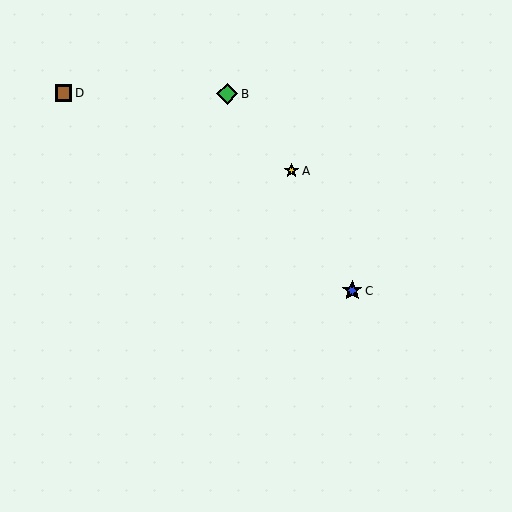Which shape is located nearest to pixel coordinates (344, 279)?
The blue star (labeled C) at (352, 291) is nearest to that location.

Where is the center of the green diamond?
The center of the green diamond is at (227, 94).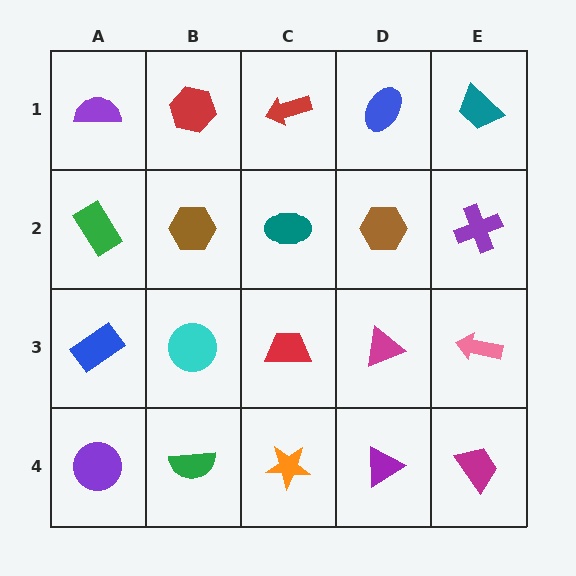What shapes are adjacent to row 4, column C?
A red trapezoid (row 3, column C), a green semicircle (row 4, column B), a purple triangle (row 4, column D).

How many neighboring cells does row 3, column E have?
3.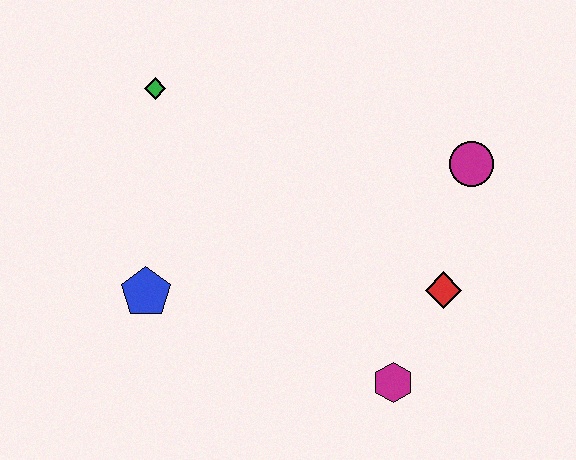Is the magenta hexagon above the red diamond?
No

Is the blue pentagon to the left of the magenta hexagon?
Yes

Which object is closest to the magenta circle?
The red diamond is closest to the magenta circle.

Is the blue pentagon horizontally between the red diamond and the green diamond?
No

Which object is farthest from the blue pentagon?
The magenta circle is farthest from the blue pentagon.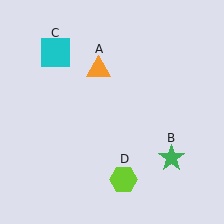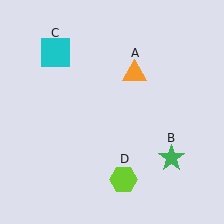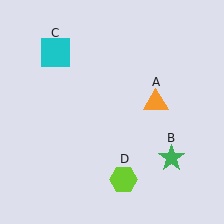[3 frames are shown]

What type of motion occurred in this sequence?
The orange triangle (object A) rotated clockwise around the center of the scene.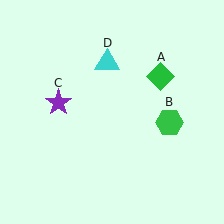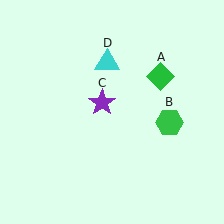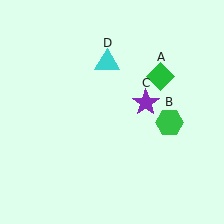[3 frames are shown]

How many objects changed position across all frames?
1 object changed position: purple star (object C).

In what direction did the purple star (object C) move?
The purple star (object C) moved right.